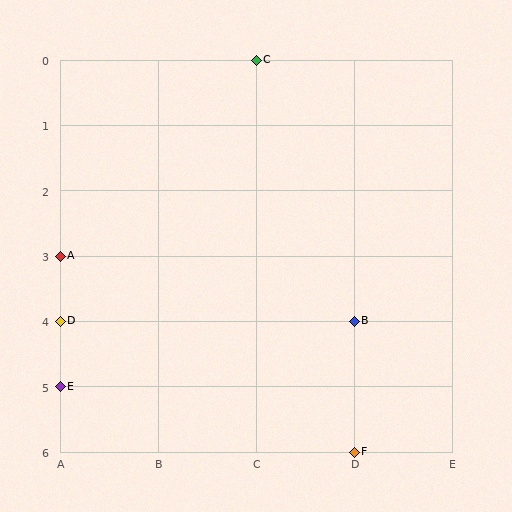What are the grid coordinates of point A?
Point A is at grid coordinates (A, 3).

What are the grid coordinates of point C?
Point C is at grid coordinates (C, 0).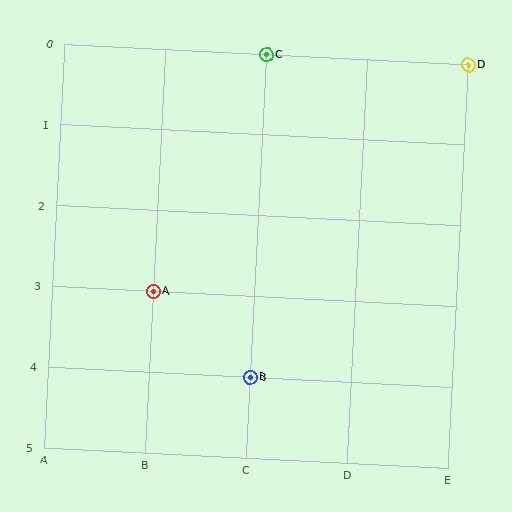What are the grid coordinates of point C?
Point C is at grid coordinates (C, 0).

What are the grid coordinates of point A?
Point A is at grid coordinates (B, 3).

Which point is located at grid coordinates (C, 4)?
Point B is at (C, 4).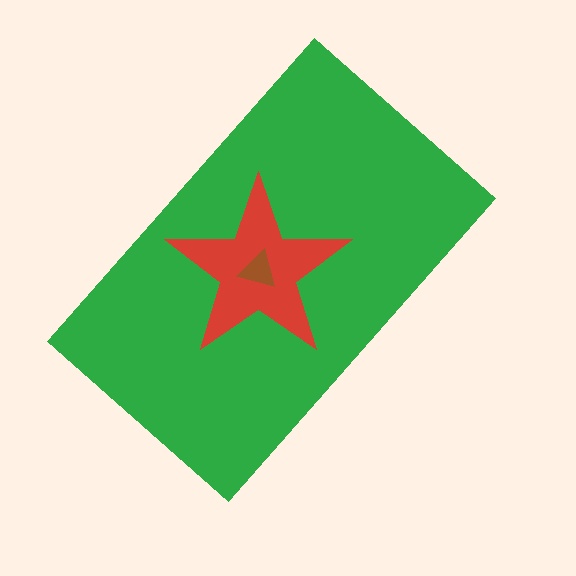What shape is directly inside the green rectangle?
The red star.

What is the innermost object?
The brown triangle.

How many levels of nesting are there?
3.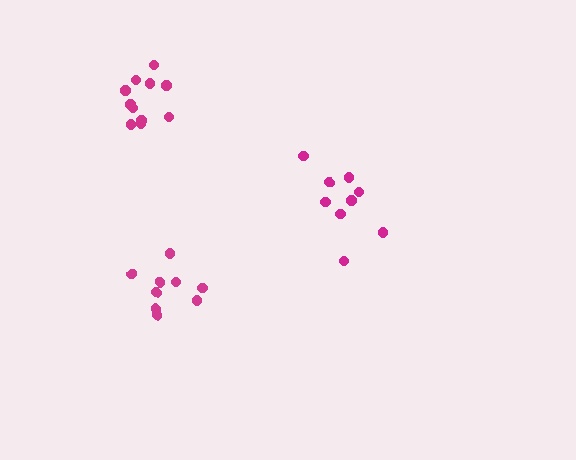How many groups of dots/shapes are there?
There are 3 groups.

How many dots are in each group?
Group 1: 9 dots, Group 2: 11 dots, Group 3: 9 dots (29 total).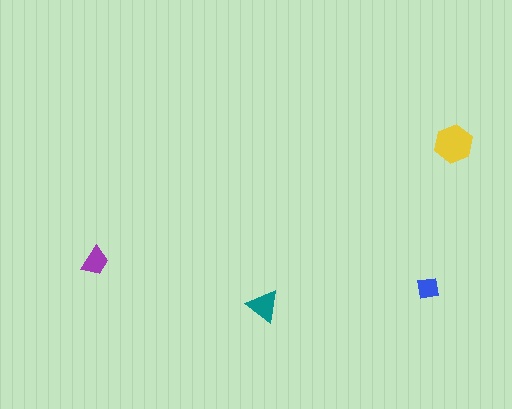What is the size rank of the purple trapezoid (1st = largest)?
3rd.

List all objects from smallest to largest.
The blue square, the purple trapezoid, the teal triangle, the yellow hexagon.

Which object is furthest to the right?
The yellow hexagon is rightmost.